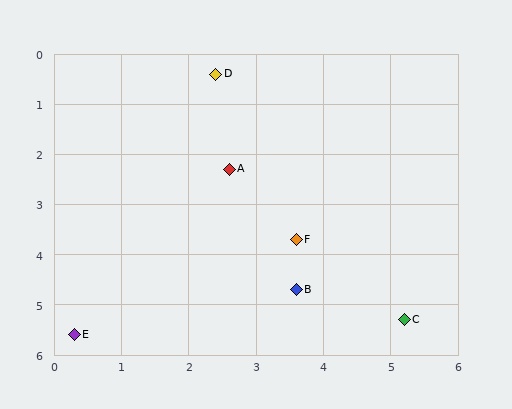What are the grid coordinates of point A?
Point A is at approximately (2.6, 2.3).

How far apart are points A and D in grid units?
Points A and D are about 1.9 grid units apart.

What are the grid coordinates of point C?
Point C is at approximately (5.2, 5.3).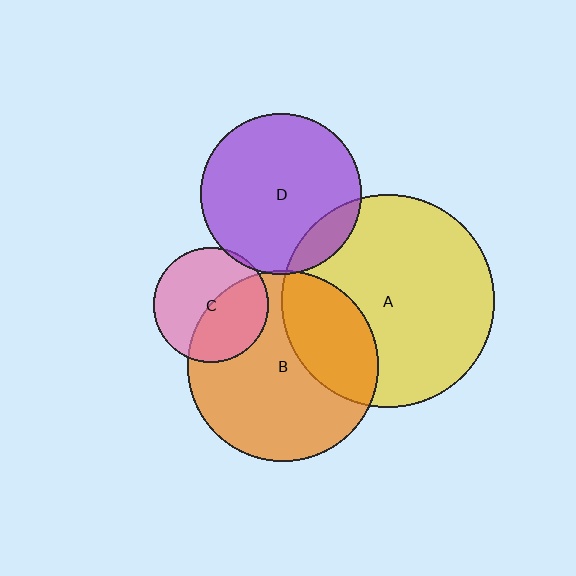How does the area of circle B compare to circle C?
Approximately 2.7 times.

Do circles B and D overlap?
Yes.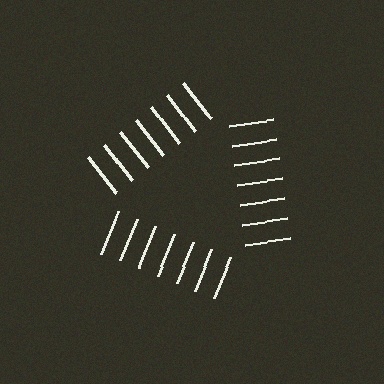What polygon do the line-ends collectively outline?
An illusory triangle — the line segments terminate on its edges but no continuous stroke is drawn.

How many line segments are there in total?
21 — 7 along each of the 3 edges.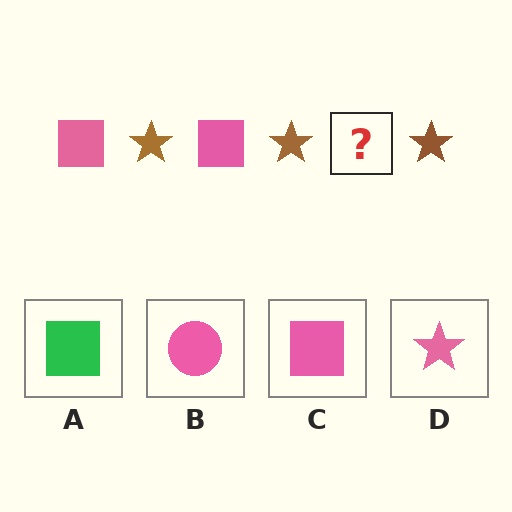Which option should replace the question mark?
Option C.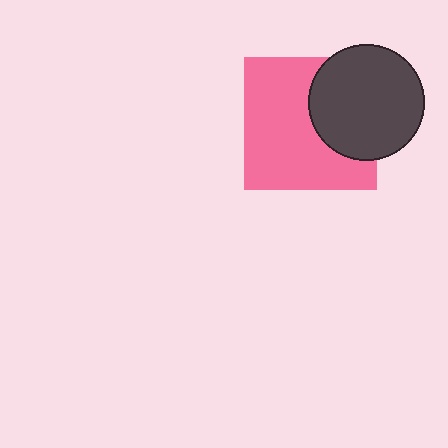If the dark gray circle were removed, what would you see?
You would see the complete pink square.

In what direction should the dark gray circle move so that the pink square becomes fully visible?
The dark gray circle should move right. That is the shortest direction to clear the overlap and leave the pink square fully visible.